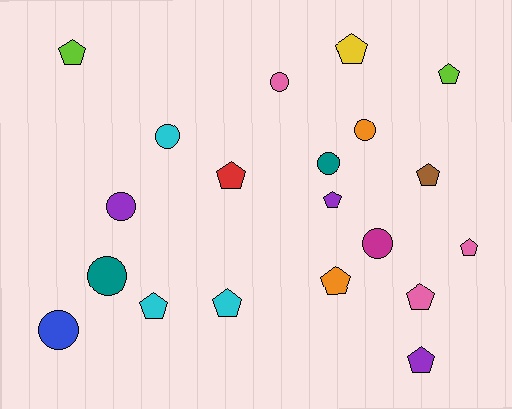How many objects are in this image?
There are 20 objects.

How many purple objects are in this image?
There are 3 purple objects.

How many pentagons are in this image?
There are 12 pentagons.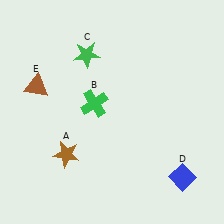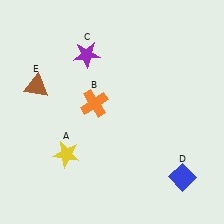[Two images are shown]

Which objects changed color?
A changed from brown to yellow. B changed from green to orange. C changed from green to purple.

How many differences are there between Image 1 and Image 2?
There are 3 differences between the two images.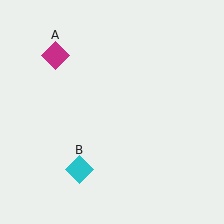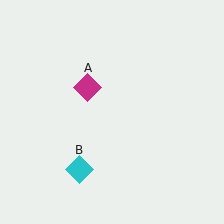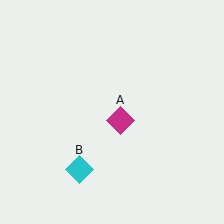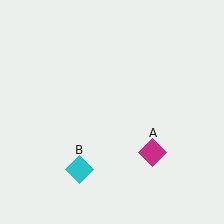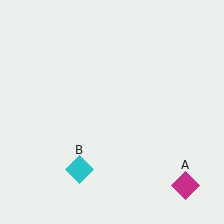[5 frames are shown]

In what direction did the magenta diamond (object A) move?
The magenta diamond (object A) moved down and to the right.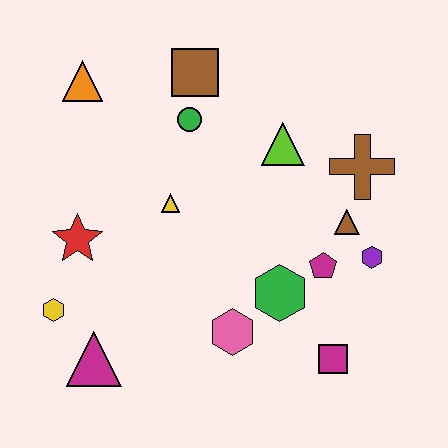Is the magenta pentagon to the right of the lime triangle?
Yes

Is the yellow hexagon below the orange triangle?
Yes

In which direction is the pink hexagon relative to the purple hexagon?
The pink hexagon is to the left of the purple hexagon.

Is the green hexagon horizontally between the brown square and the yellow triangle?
No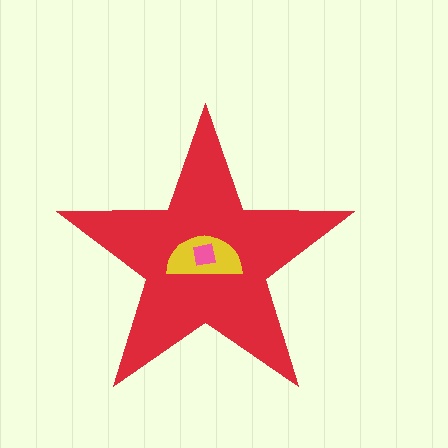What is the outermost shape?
The red star.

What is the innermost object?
The pink square.